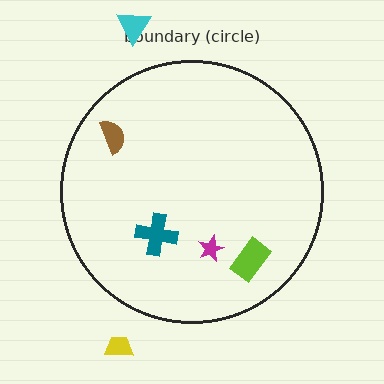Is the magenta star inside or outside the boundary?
Inside.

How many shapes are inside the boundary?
4 inside, 2 outside.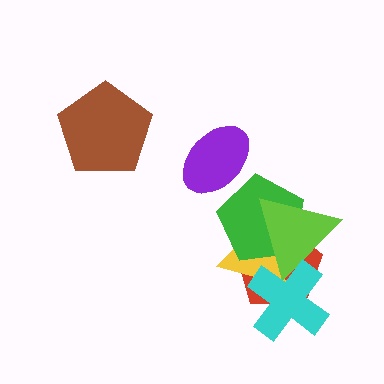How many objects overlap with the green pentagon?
4 objects overlap with the green pentagon.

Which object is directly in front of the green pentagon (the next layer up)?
The lime triangle is directly in front of the green pentagon.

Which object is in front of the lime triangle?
The cyan cross is in front of the lime triangle.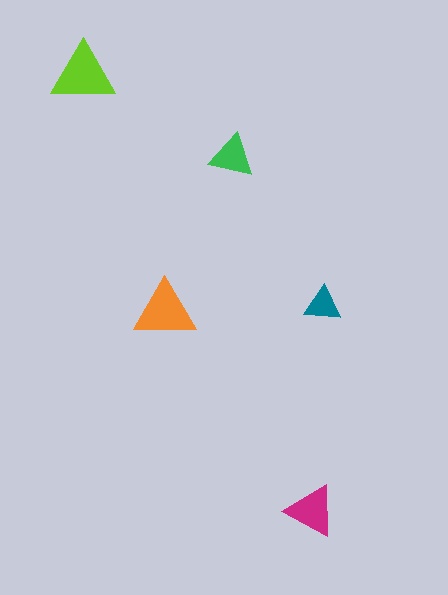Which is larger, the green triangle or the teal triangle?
The green one.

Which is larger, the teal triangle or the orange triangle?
The orange one.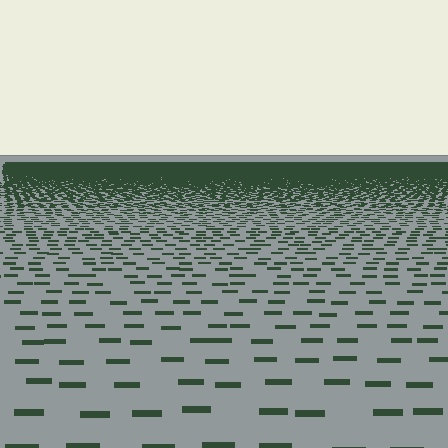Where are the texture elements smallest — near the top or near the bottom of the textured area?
Near the top.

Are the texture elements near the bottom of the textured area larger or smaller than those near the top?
Larger. Near the bottom, elements are closer to the viewer and appear at a bigger on-screen size.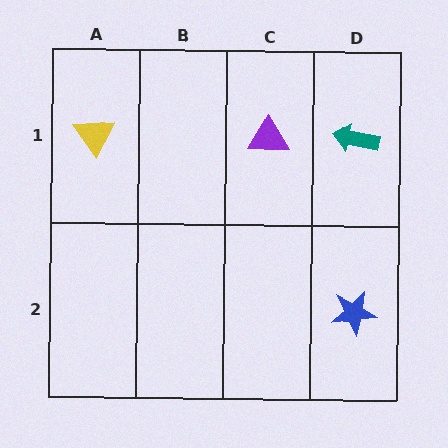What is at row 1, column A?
A yellow triangle.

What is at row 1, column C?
A purple triangle.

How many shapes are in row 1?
3 shapes.